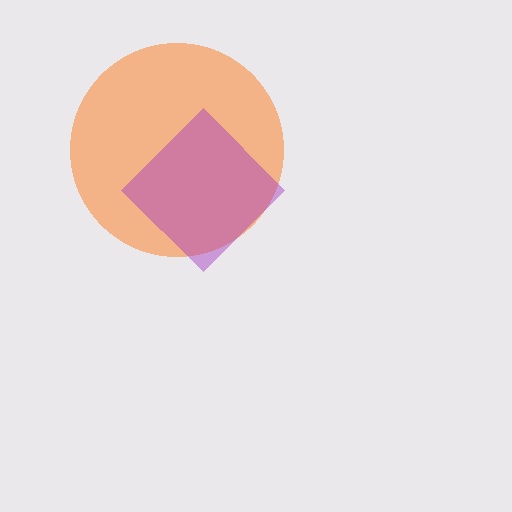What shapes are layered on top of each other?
The layered shapes are: an orange circle, a purple diamond.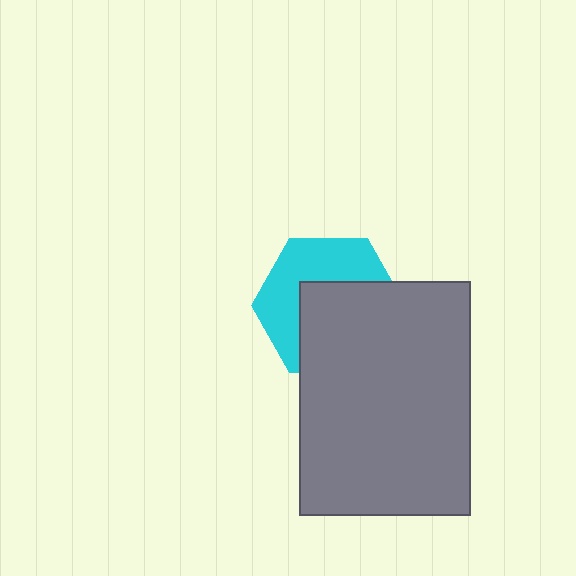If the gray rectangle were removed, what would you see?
You would see the complete cyan hexagon.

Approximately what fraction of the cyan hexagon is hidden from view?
Roughly 53% of the cyan hexagon is hidden behind the gray rectangle.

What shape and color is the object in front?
The object in front is a gray rectangle.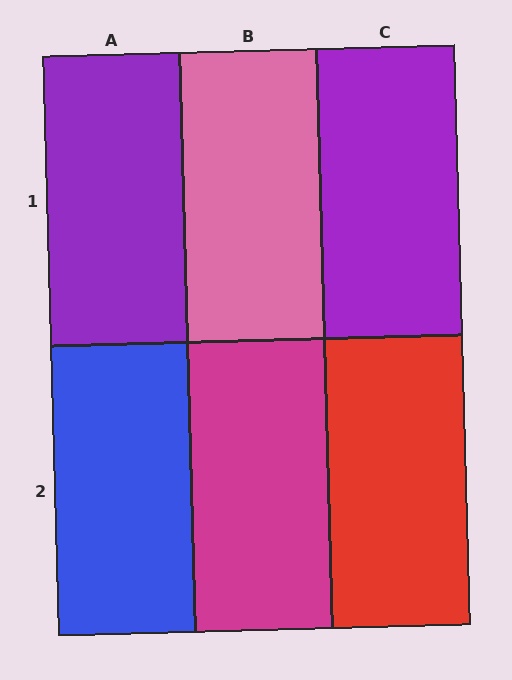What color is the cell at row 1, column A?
Purple.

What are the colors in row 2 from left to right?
Blue, magenta, red.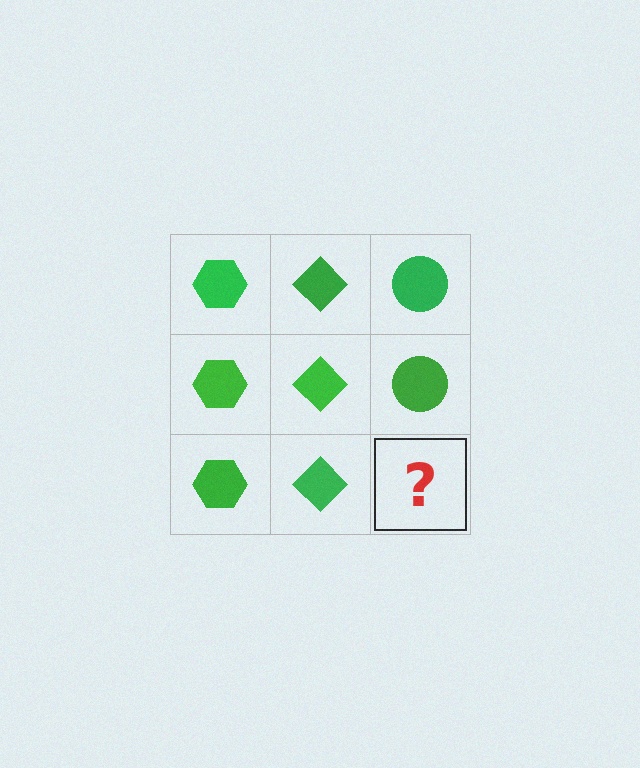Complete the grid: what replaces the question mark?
The question mark should be replaced with a green circle.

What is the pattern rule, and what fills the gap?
The rule is that each column has a consistent shape. The gap should be filled with a green circle.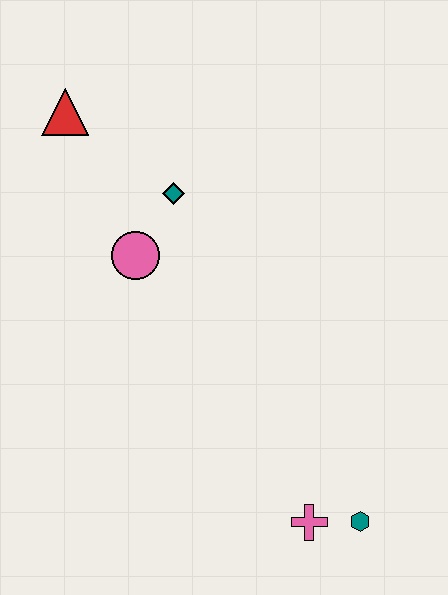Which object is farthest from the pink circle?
The teal hexagon is farthest from the pink circle.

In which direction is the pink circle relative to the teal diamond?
The pink circle is below the teal diamond.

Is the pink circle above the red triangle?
No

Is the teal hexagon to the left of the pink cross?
No